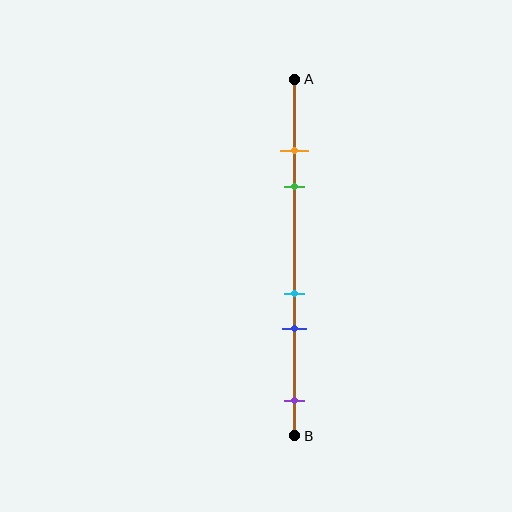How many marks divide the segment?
There are 5 marks dividing the segment.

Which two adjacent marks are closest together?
The orange and green marks are the closest adjacent pair.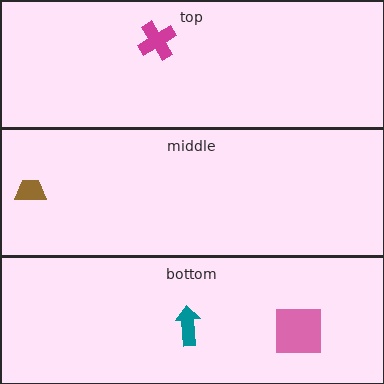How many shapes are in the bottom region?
2.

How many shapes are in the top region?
1.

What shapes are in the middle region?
The brown trapezoid.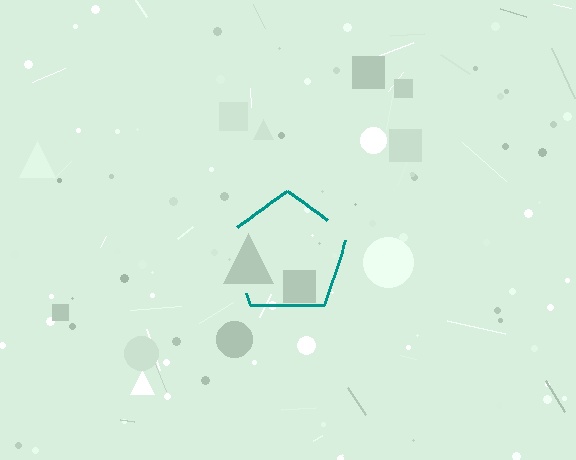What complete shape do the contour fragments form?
The contour fragments form a pentagon.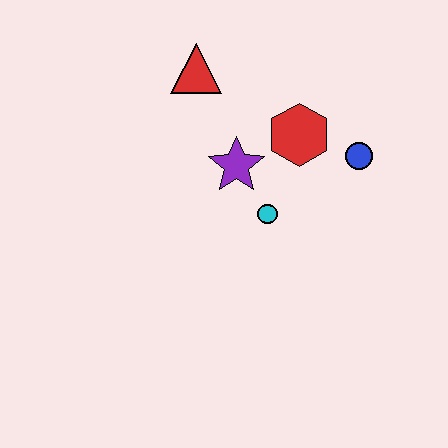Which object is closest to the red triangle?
The purple star is closest to the red triangle.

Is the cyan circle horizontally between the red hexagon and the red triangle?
Yes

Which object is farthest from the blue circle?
The red triangle is farthest from the blue circle.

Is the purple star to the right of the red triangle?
Yes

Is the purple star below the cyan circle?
No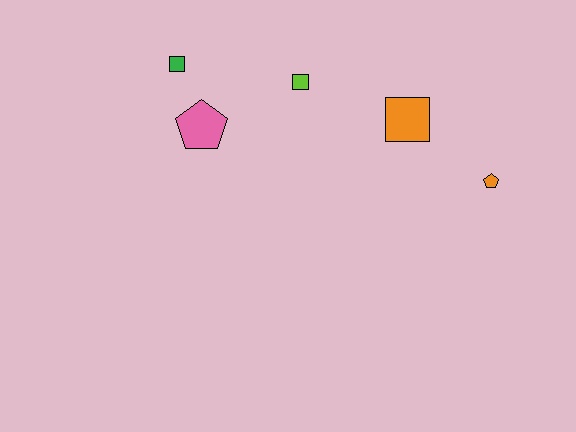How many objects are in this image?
There are 5 objects.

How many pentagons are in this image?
There are 2 pentagons.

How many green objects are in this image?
There is 1 green object.